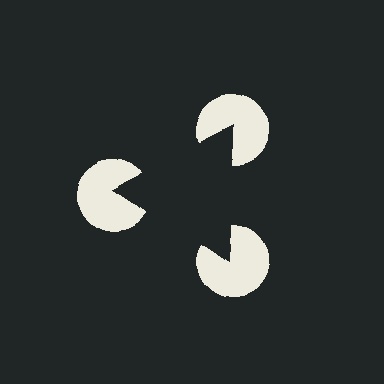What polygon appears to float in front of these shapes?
An illusory triangle — its edges are inferred from the aligned wedge cuts in the pac-man discs, not physically drawn.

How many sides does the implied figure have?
3 sides.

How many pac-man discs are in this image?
There are 3 — one at each vertex of the illusory triangle.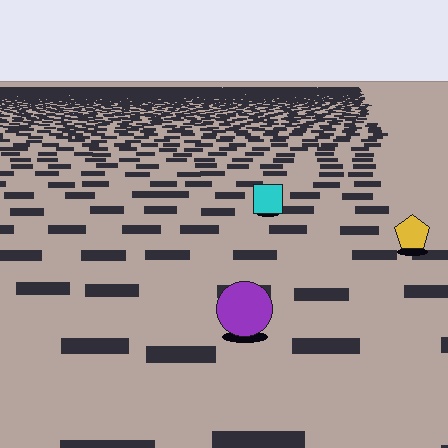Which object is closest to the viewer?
The purple circle is closest. The texture marks near it are larger and more spread out.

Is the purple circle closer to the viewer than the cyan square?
Yes. The purple circle is closer — you can tell from the texture gradient: the ground texture is coarser near it.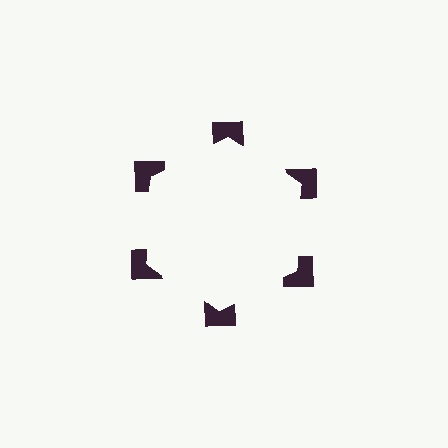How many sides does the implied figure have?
6 sides.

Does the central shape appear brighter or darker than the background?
It typically appears slightly brighter than the background, even though no actual brightness change is drawn.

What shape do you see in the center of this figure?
An illusory hexagon — its edges are inferred from the aligned wedge cuts in the notched squares, not physically drawn.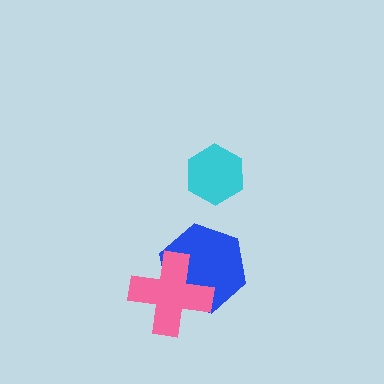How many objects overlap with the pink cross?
1 object overlaps with the pink cross.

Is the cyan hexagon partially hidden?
No, no other shape covers it.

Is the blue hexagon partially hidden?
Yes, it is partially covered by another shape.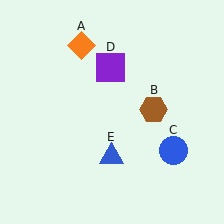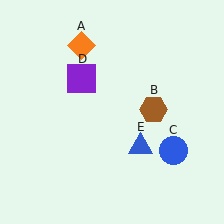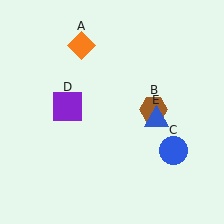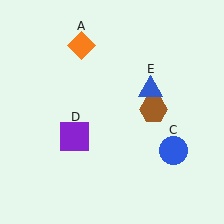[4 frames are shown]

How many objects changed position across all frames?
2 objects changed position: purple square (object D), blue triangle (object E).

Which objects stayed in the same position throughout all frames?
Orange diamond (object A) and brown hexagon (object B) and blue circle (object C) remained stationary.